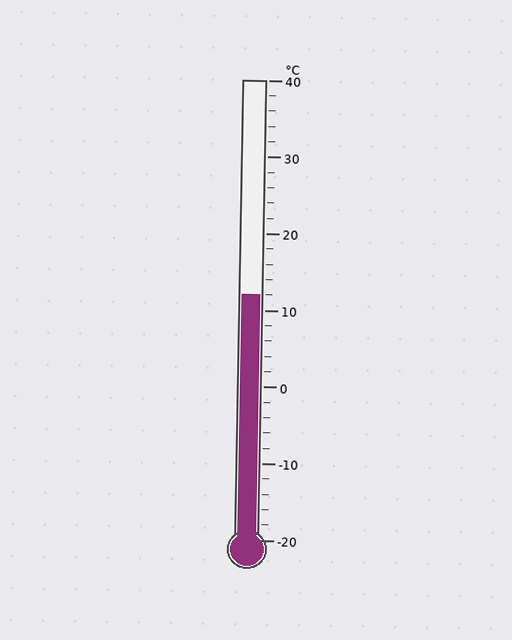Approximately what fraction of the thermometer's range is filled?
The thermometer is filled to approximately 55% of its range.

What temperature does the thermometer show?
The thermometer shows approximately 12°C.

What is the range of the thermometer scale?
The thermometer scale ranges from -20°C to 40°C.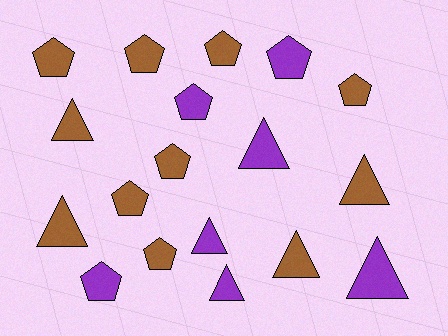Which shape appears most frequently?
Pentagon, with 10 objects.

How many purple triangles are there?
There are 4 purple triangles.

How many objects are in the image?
There are 18 objects.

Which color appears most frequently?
Brown, with 11 objects.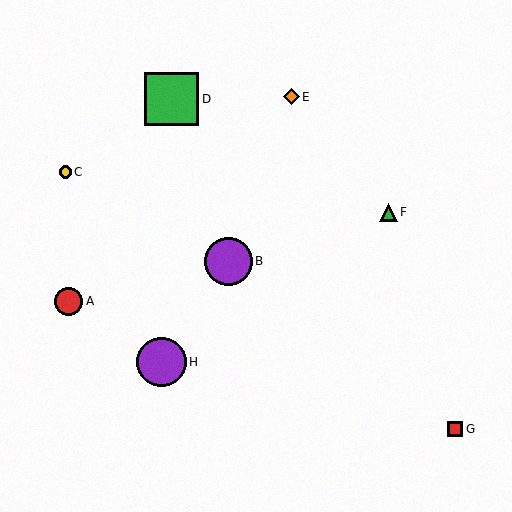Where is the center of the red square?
The center of the red square is at (455, 429).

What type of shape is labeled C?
Shape C is a yellow circle.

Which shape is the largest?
The green square (labeled D) is the largest.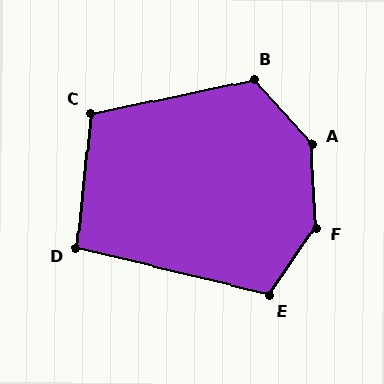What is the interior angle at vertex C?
Approximately 108 degrees (obtuse).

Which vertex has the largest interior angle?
F, at approximately 143 degrees.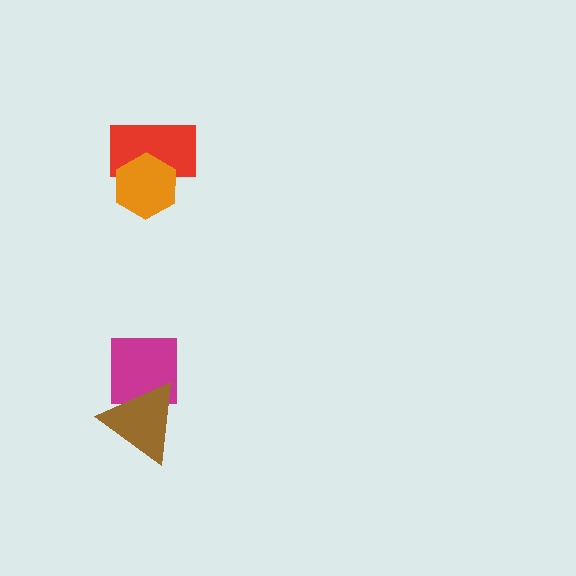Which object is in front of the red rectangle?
The orange hexagon is in front of the red rectangle.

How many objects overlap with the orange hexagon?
1 object overlaps with the orange hexagon.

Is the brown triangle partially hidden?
No, no other shape covers it.